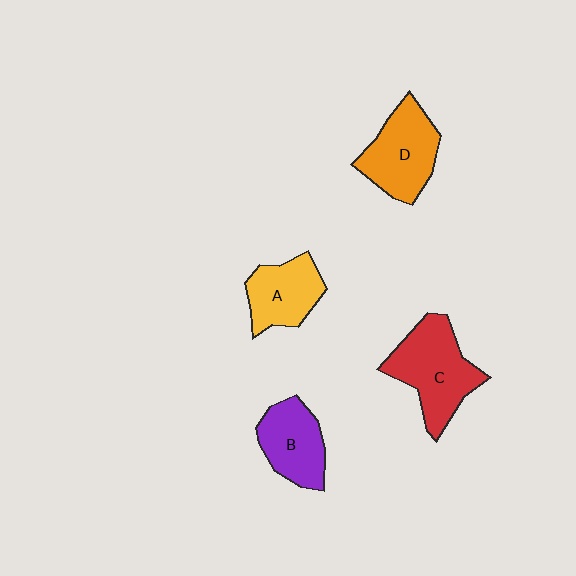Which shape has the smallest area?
Shape A (yellow).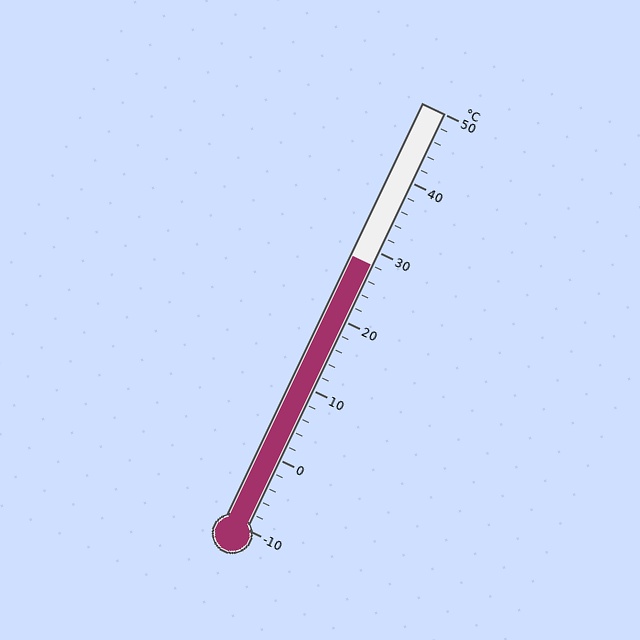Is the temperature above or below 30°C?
The temperature is below 30°C.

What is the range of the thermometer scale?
The thermometer scale ranges from -10°C to 50°C.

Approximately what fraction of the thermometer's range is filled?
The thermometer is filled to approximately 65% of its range.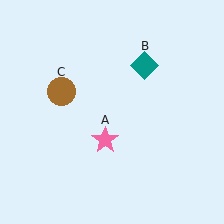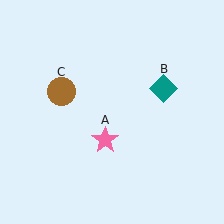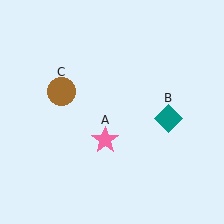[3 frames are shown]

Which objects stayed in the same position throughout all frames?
Pink star (object A) and brown circle (object C) remained stationary.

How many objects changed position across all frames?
1 object changed position: teal diamond (object B).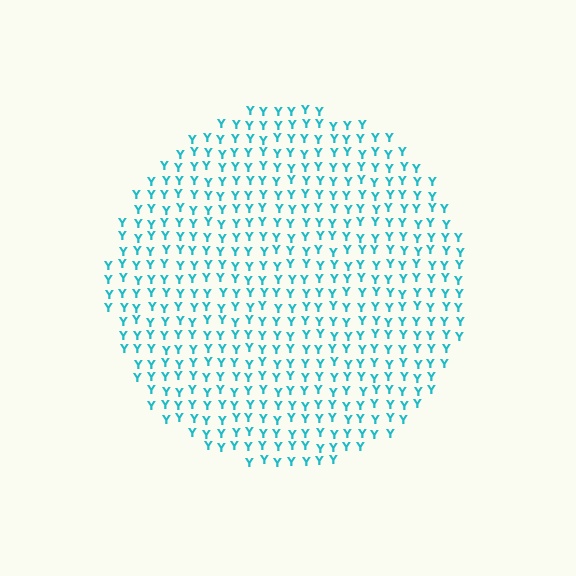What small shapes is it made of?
It is made of small letter Y's.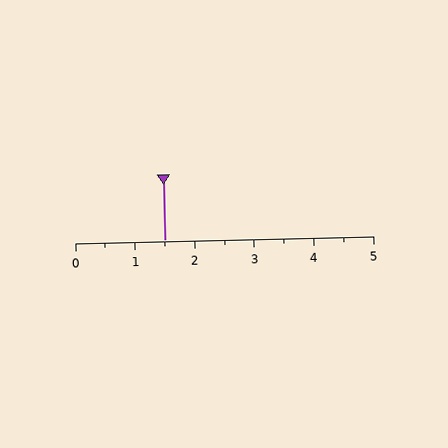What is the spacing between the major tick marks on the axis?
The major ticks are spaced 1 apart.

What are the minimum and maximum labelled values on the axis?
The axis runs from 0 to 5.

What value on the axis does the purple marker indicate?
The marker indicates approximately 1.5.